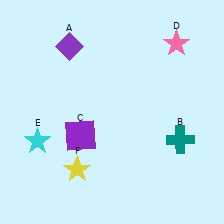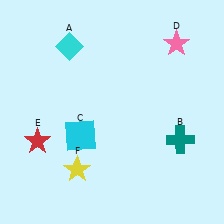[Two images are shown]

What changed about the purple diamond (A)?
In Image 1, A is purple. In Image 2, it changed to cyan.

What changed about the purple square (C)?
In Image 1, C is purple. In Image 2, it changed to cyan.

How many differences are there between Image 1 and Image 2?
There are 3 differences between the two images.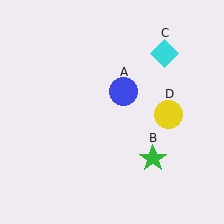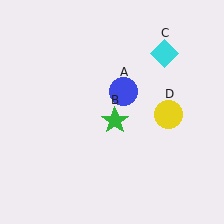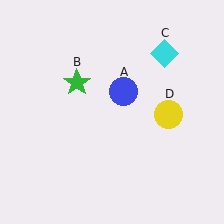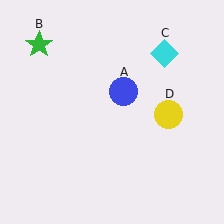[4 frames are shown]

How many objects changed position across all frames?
1 object changed position: green star (object B).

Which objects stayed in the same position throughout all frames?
Blue circle (object A) and cyan diamond (object C) and yellow circle (object D) remained stationary.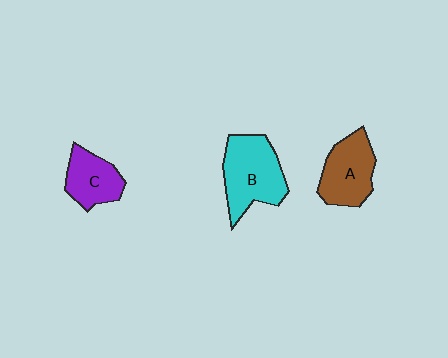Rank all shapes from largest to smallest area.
From largest to smallest: B (cyan), A (brown), C (purple).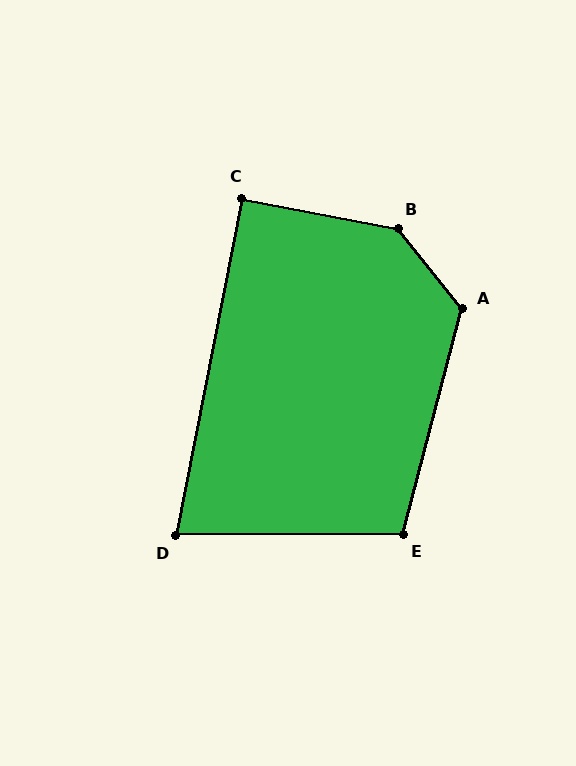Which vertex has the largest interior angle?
B, at approximately 139 degrees.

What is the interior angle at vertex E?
Approximately 105 degrees (obtuse).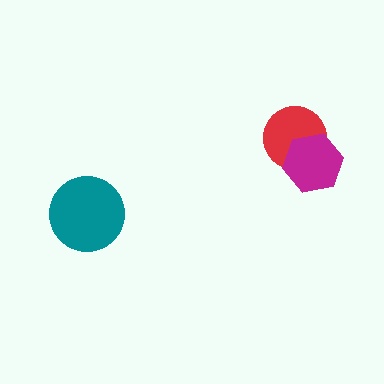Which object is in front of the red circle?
The magenta hexagon is in front of the red circle.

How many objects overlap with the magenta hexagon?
1 object overlaps with the magenta hexagon.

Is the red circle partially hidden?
Yes, it is partially covered by another shape.